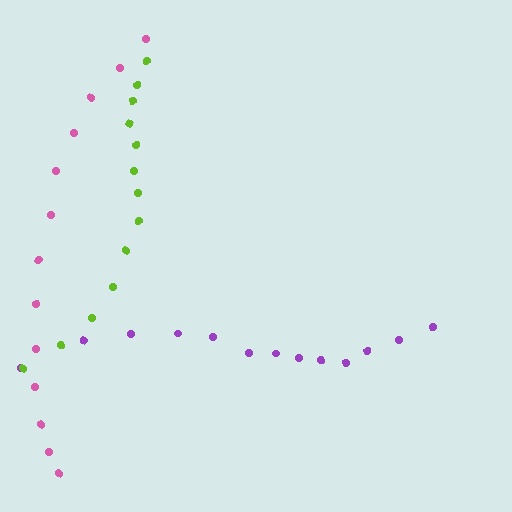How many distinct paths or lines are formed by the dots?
There are 3 distinct paths.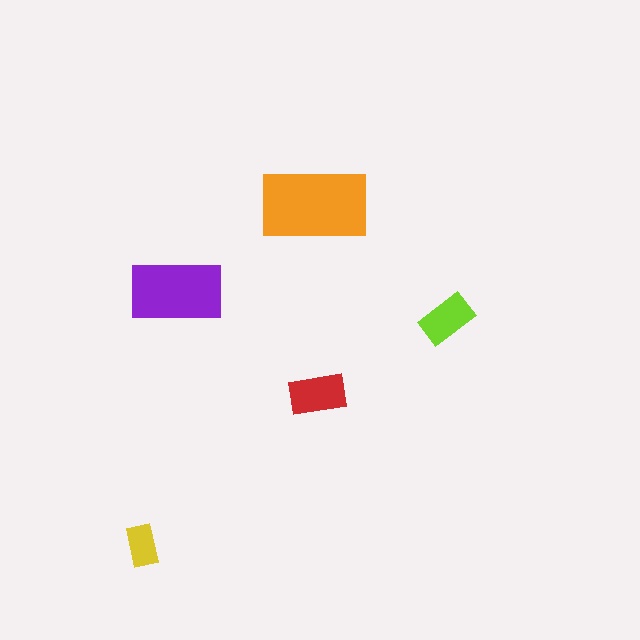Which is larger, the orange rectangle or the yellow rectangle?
The orange one.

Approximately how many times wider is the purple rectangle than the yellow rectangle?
About 2 times wider.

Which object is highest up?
The orange rectangle is topmost.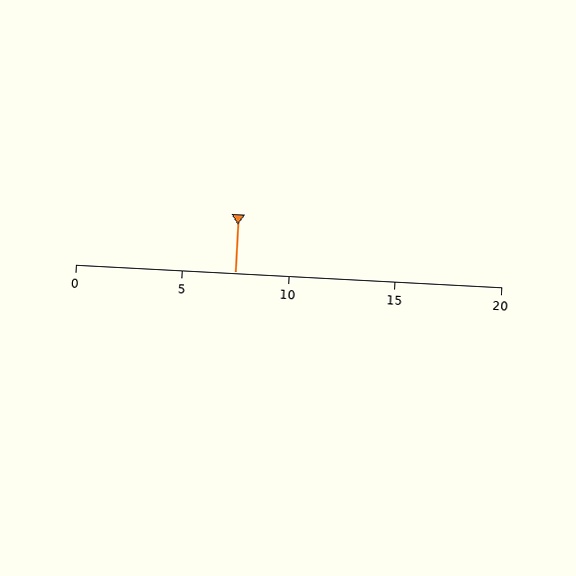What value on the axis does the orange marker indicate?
The marker indicates approximately 7.5.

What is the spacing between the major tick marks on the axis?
The major ticks are spaced 5 apart.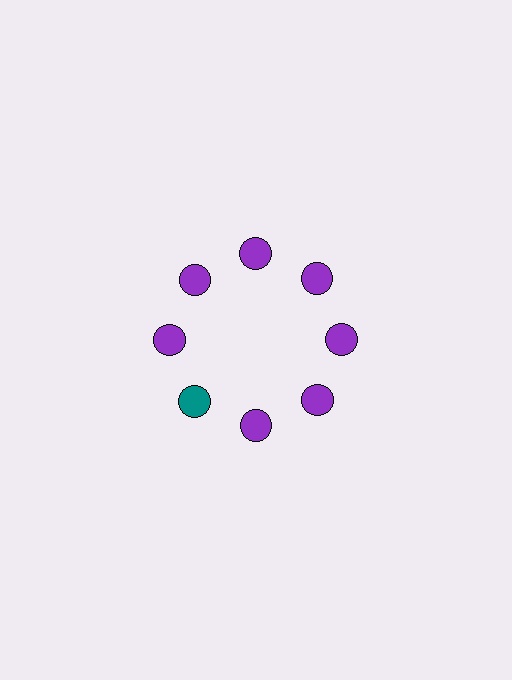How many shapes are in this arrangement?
There are 8 shapes arranged in a ring pattern.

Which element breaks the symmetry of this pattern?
The teal circle at roughly the 8 o'clock position breaks the symmetry. All other shapes are purple circles.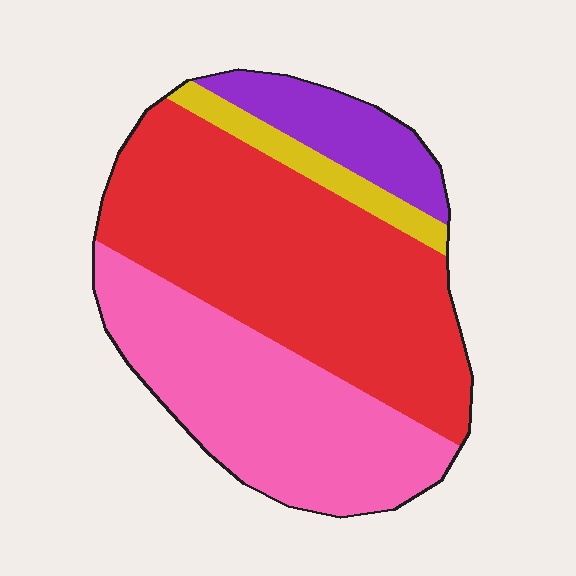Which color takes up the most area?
Red, at roughly 50%.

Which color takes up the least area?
Yellow, at roughly 5%.